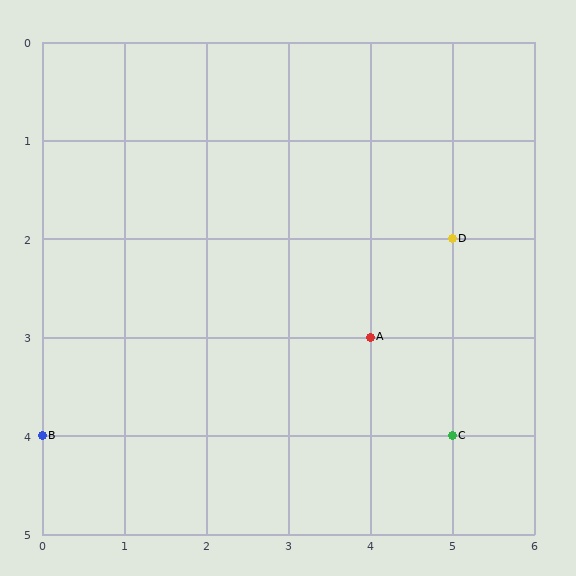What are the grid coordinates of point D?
Point D is at grid coordinates (5, 2).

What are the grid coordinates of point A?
Point A is at grid coordinates (4, 3).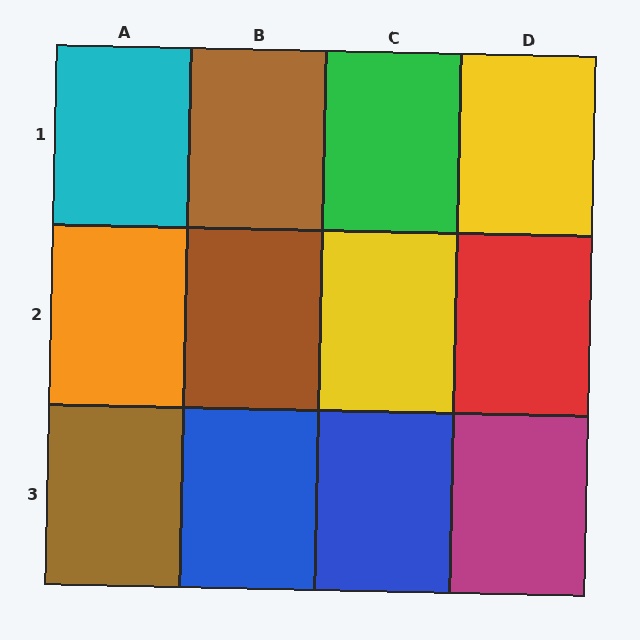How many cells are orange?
1 cell is orange.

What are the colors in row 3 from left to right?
Brown, blue, blue, magenta.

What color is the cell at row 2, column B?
Brown.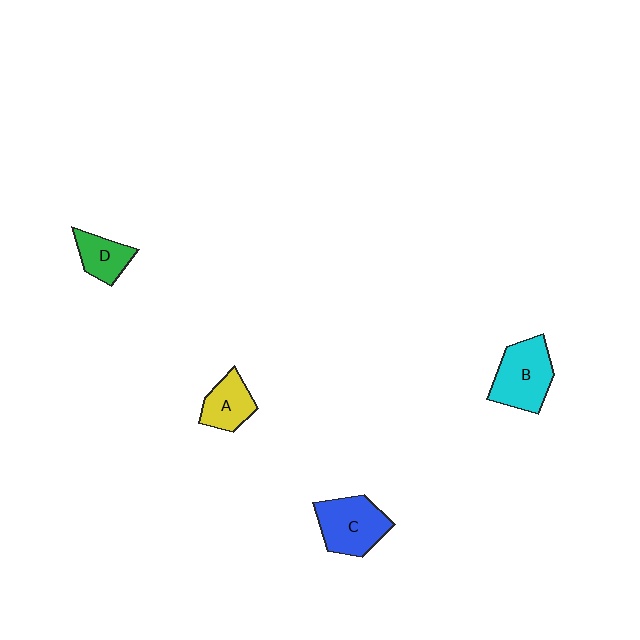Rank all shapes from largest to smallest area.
From largest to smallest: B (cyan), C (blue), A (yellow), D (green).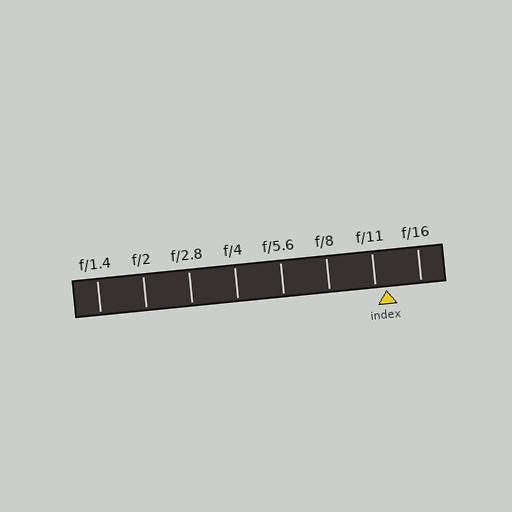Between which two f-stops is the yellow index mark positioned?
The index mark is between f/11 and f/16.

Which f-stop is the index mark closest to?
The index mark is closest to f/11.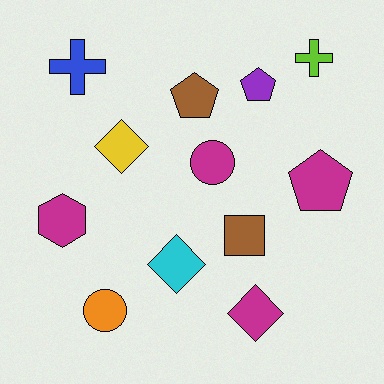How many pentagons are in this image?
There are 3 pentagons.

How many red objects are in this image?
There are no red objects.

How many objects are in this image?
There are 12 objects.